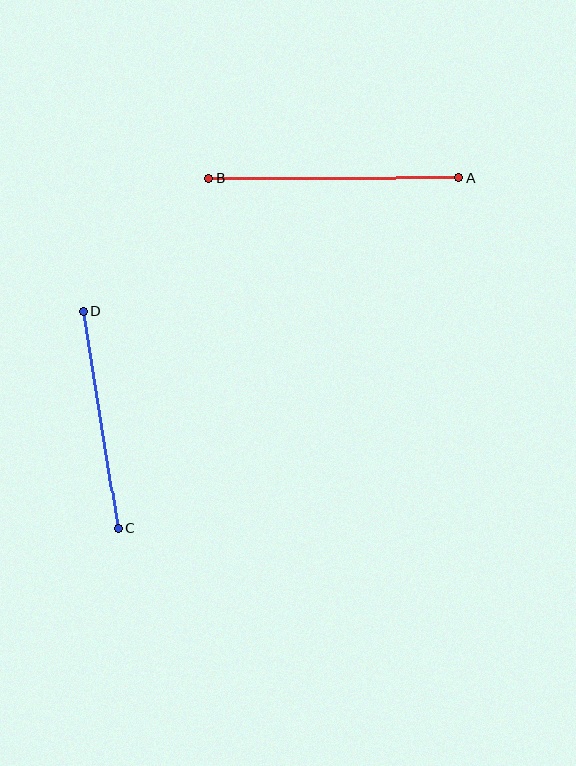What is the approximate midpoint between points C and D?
The midpoint is at approximately (100, 419) pixels.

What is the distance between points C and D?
The distance is approximately 220 pixels.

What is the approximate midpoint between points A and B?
The midpoint is at approximately (334, 178) pixels.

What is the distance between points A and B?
The distance is approximately 250 pixels.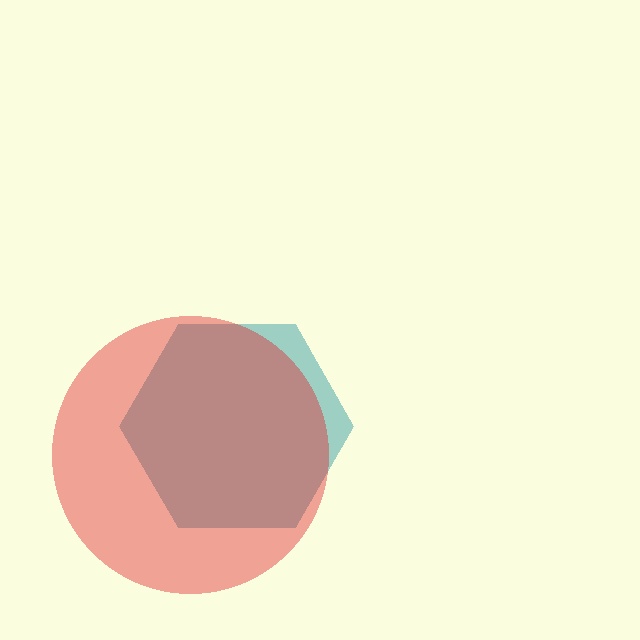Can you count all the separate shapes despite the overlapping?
Yes, there are 2 separate shapes.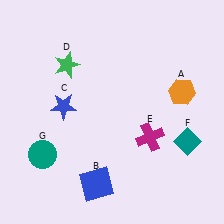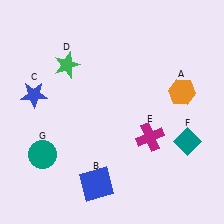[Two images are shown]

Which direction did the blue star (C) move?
The blue star (C) moved left.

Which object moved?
The blue star (C) moved left.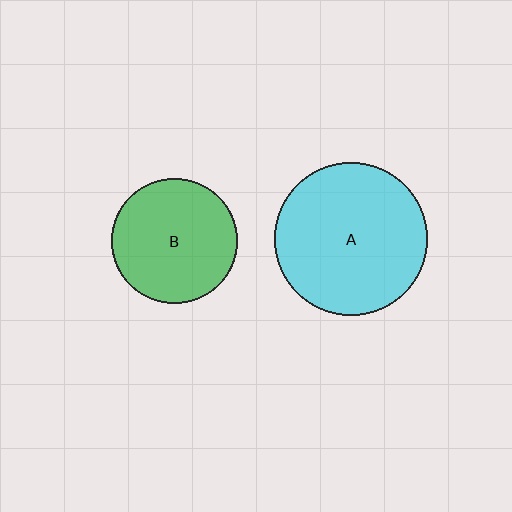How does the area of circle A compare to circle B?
Approximately 1.5 times.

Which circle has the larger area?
Circle A (cyan).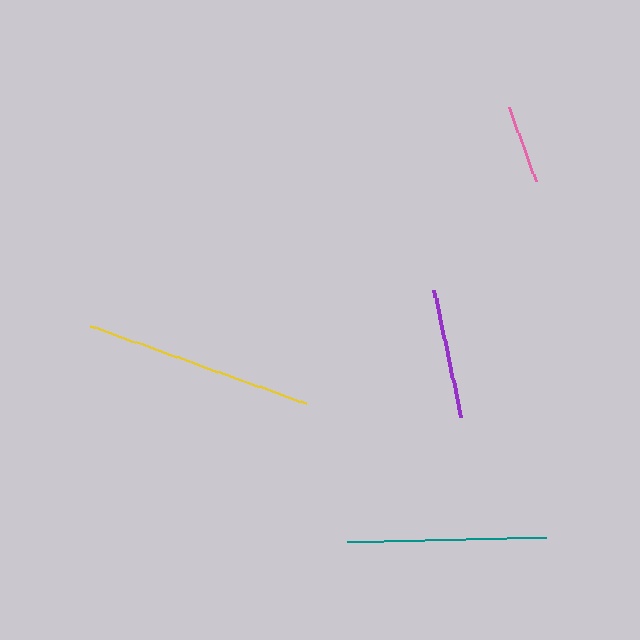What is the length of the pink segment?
The pink segment is approximately 78 pixels long.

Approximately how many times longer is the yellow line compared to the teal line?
The yellow line is approximately 1.2 times the length of the teal line.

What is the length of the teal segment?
The teal segment is approximately 199 pixels long.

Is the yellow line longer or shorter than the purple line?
The yellow line is longer than the purple line.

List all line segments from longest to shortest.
From longest to shortest: yellow, teal, purple, pink.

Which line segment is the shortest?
The pink line is the shortest at approximately 78 pixels.